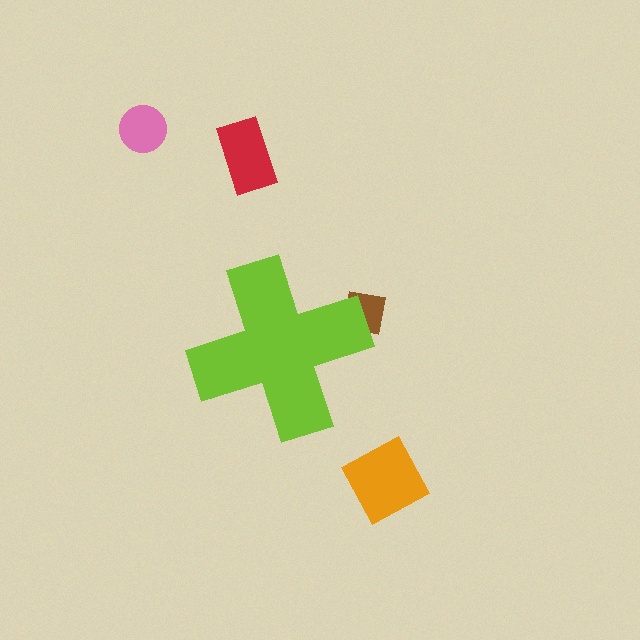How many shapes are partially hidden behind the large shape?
1 shape is partially hidden.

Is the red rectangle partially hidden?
No, the red rectangle is fully visible.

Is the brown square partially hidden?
Yes, the brown square is partially hidden behind the lime cross.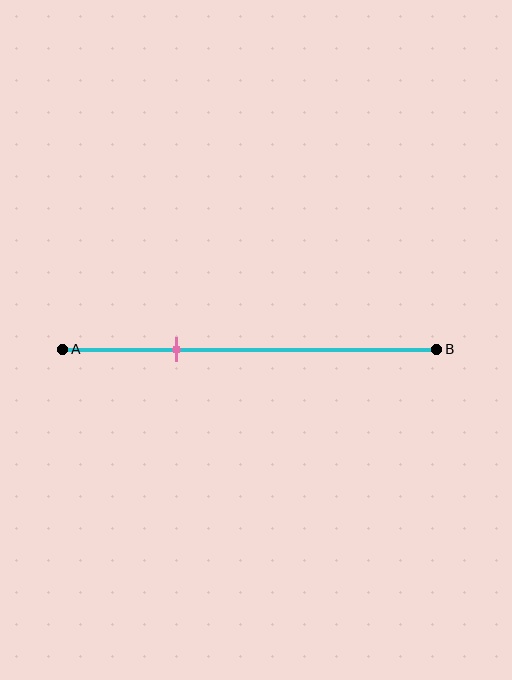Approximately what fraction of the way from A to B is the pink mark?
The pink mark is approximately 30% of the way from A to B.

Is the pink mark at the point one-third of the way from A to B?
Yes, the mark is approximately at the one-third point.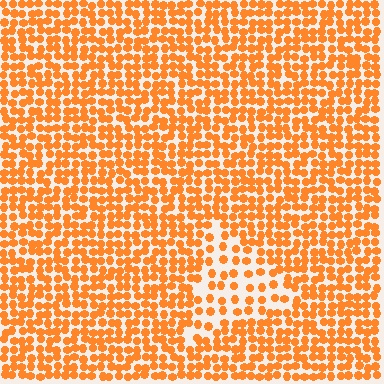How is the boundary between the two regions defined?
The boundary is defined by a change in element density (approximately 2.1x ratio). All elements are the same color, size, and shape.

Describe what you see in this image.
The image contains small orange elements arranged at two different densities. A triangle-shaped region is visible where the elements are less densely packed than the surrounding area.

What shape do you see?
I see a triangle.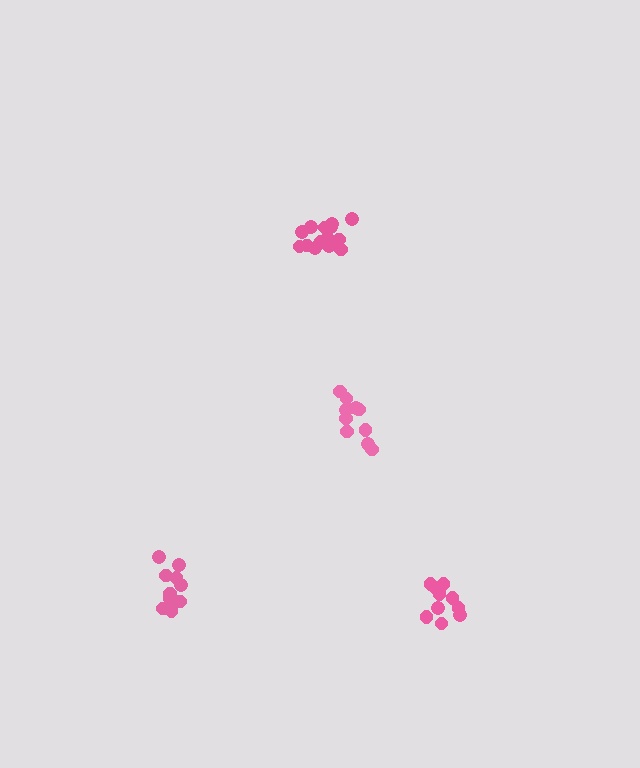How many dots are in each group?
Group 1: 10 dots, Group 2: 14 dots, Group 3: 11 dots, Group 4: 10 dots (45 total).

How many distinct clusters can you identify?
There are 4 distinct clusters.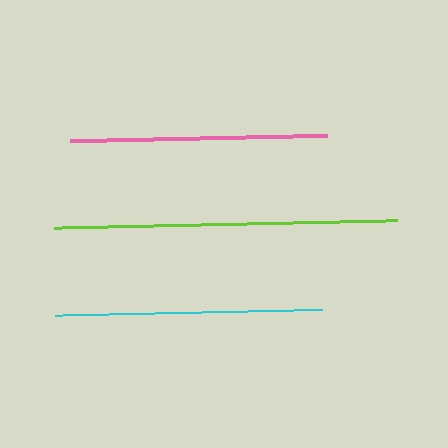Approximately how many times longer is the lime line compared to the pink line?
The lime line is approximately 1.3 times the length of the pink line.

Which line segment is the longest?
The lime line is the longest at approximately 343 pixels.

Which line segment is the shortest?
The pink line is the shortest at approximately 258 pixels.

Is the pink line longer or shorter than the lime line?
The lime line is longer than the pink line.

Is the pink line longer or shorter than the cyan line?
The cyan line is longer than the pink line.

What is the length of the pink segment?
The pink segment is approximately 258 pixels long.